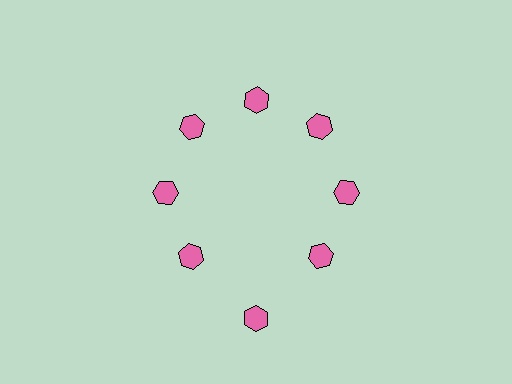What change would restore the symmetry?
The symmetry would be restored by moving it inward, back onto the ring so that all 8 hexagons sit at equal angles and equal distance from the center.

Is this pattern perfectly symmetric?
No. The 8 pink hexagons are arranged in a ring, but one element near the 6 o'clock position is pushed outward from the center, breaking the 8-fold rotational symmetry.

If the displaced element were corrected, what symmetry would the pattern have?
It would have 8-fold rotational symmetry — the pattern would map onto itself every 45 degrees.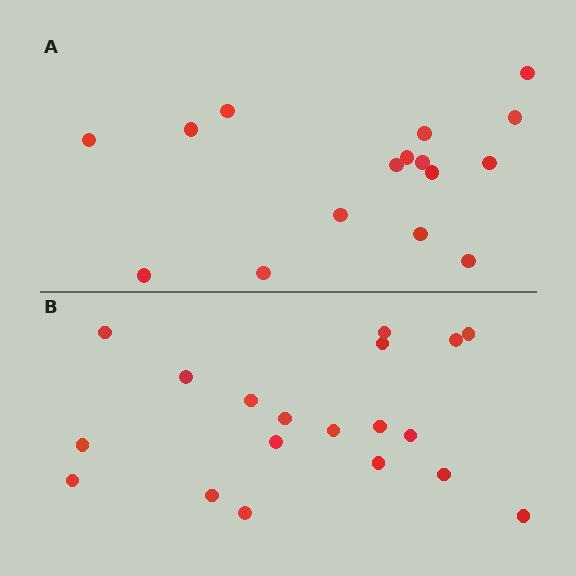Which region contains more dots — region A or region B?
Region B (the bottom region) has more dots.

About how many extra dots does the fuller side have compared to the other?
Region B has just a few more — roughly 2 or 3 more dots than region A.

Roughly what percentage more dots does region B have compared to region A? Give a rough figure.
About 20% more.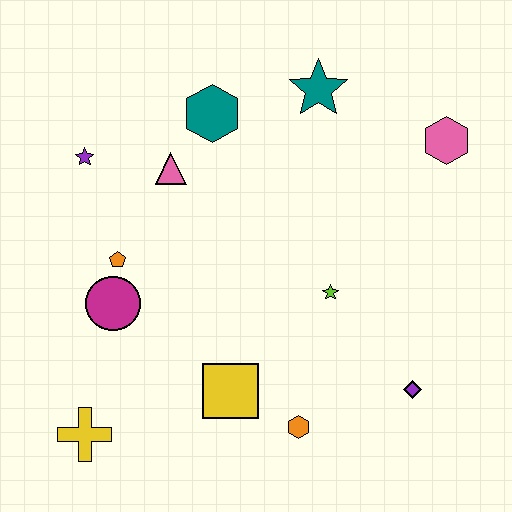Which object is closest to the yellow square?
The orange hexagon is closest to the yellow square.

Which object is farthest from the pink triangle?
The purple diamond is farthest from the pink triangle.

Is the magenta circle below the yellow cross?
No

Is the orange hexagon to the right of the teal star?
No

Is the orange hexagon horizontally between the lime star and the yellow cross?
Yes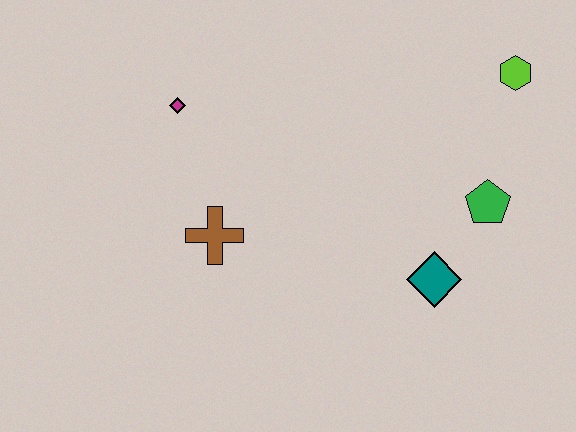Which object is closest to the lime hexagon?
The green pentagon is closest to the lime hexagon.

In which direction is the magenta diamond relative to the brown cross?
The magenta diamond is above the brown cross.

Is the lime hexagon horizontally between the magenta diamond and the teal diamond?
No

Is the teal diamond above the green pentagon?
No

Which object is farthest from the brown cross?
The lime hexagon is farthest from the brown cross.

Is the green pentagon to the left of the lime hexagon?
Yes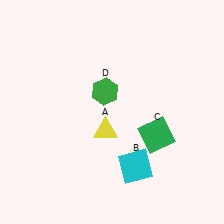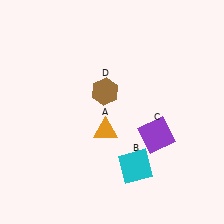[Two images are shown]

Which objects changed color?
A changed from yellow to orange. C changed from green to purple. D changed from green to brown.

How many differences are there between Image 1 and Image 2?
There are 3 differences between the two images.